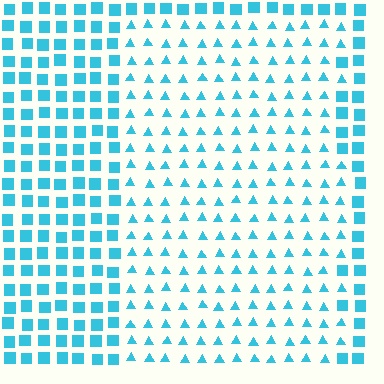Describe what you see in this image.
The image is filled with small cyan elements arranged in a uniform grid. A rectangle-shaped region contains triangles, while the surrounding area contains squares. The boundary is defined purely by the change in element shape.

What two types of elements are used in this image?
The image uses triangles inside the rectangle region and squares outside it.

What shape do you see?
I see a rectangle.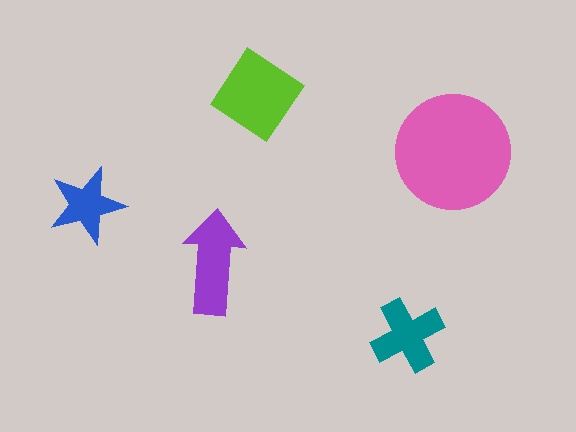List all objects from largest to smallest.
The pink circle, the lime diamond, the purple arrow, the teal cross, the blue star.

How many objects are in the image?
There are 5 objects in the image.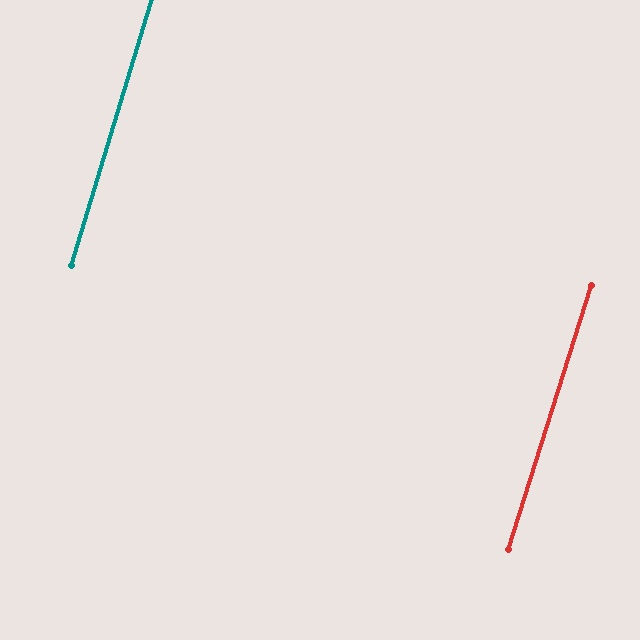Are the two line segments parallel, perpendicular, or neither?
Parallel — their directions differ by only 0.4°.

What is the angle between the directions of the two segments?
Approximately 0 degrees.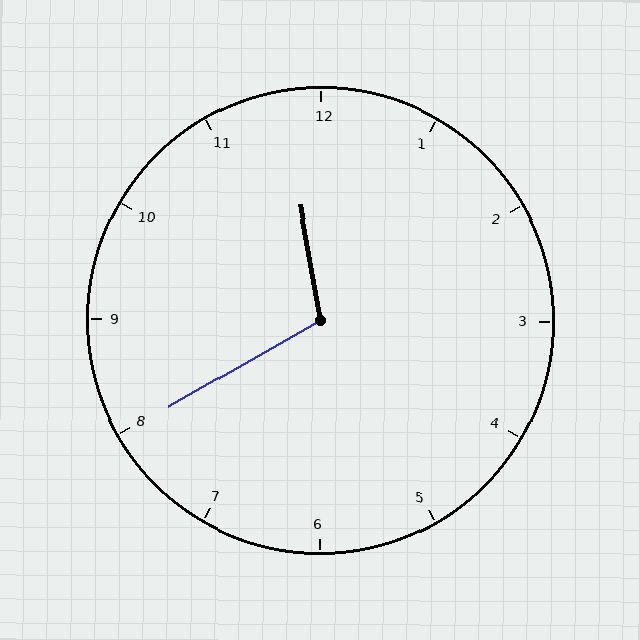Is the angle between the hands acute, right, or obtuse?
It is obtuse.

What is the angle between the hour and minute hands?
Approximately 110 degrees.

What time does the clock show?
11:40.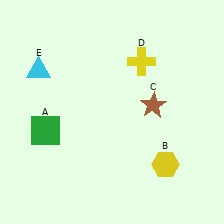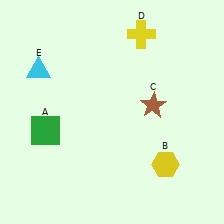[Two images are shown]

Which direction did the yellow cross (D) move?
The yellow cross (D) moved up.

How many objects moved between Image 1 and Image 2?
1 object moved between the two images.